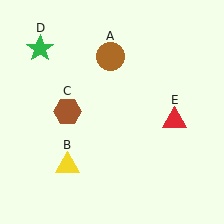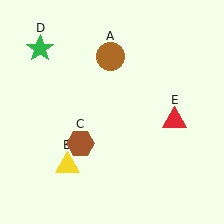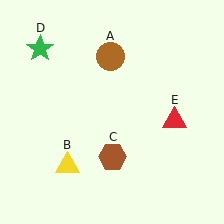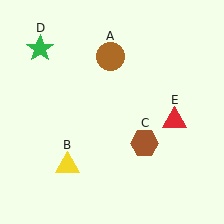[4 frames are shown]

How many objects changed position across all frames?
1 object changed position: brown hexagon (object C).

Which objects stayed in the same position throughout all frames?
Brown circle (object A) and yellow triangle (object B) and green star (object D) and red triangle (object E) remained stationary.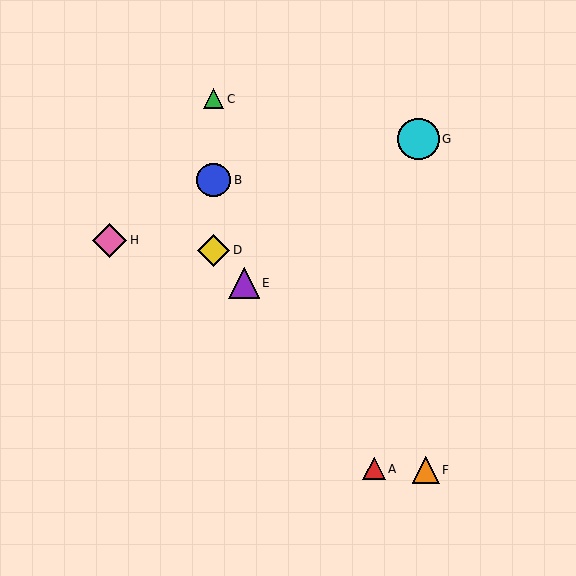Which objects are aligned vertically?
Objects B, C, D are aligned vertically.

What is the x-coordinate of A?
Object A is at x≈374.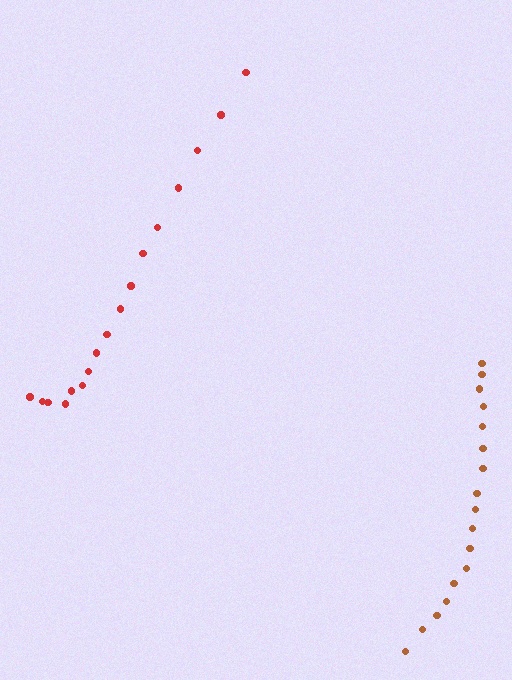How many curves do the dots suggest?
There are 2 distinct paths.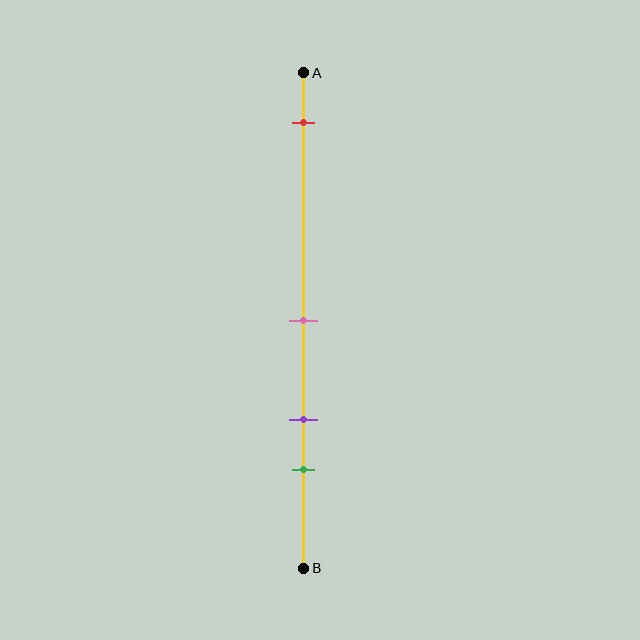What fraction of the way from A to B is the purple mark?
The purple mark is approximately 70% (0.7) of the way from A to B.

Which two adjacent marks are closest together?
The purple and green marks are the closest adjacent pair.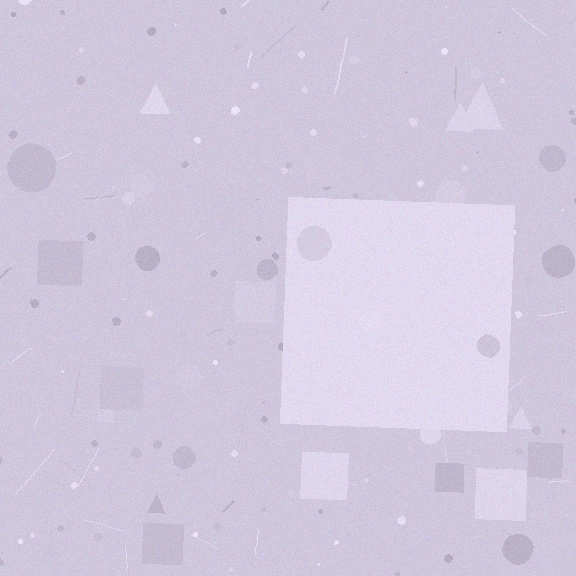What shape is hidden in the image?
A square is hidden in the image.